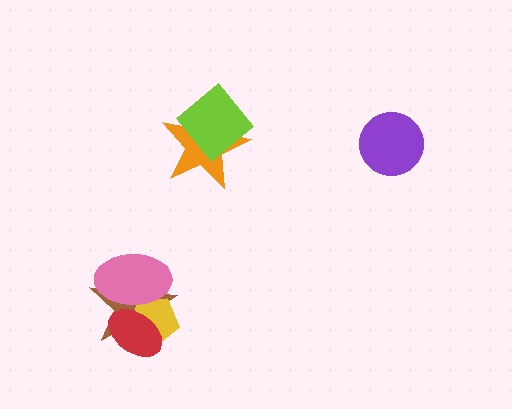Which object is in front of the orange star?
The lime diamond is in front of the orange star.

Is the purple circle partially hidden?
No, no other shape covers it.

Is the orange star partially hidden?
Yes, it is partially covered by another shape.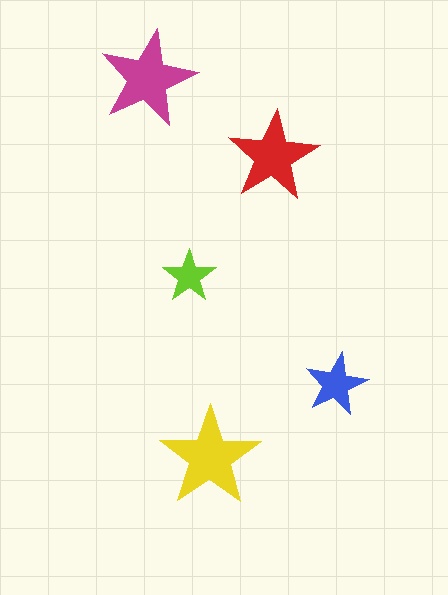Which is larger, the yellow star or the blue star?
The yellow one.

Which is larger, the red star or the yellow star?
The yellow one.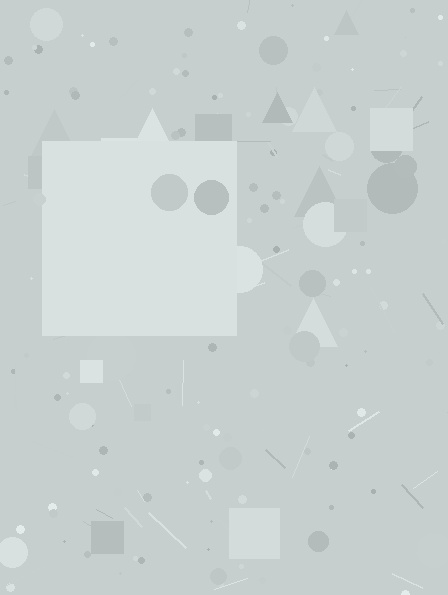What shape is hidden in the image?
A square is hidden in the image.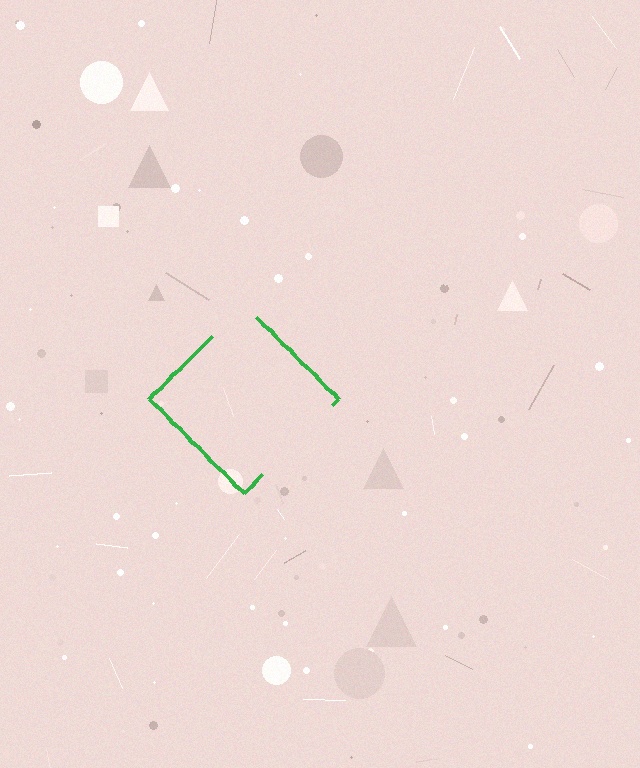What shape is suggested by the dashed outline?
The dashed outline suggests a diamond.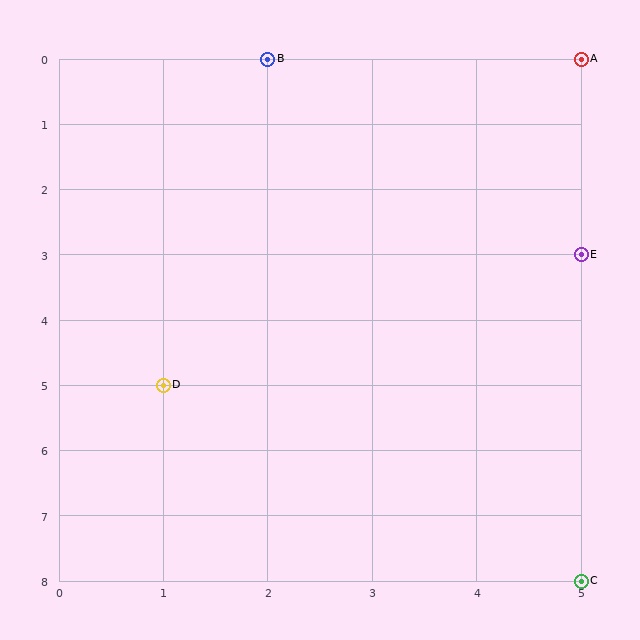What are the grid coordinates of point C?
Point C is at grid coordinates (5, 8).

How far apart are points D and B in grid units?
Points D and B are 1 column and 5 rows apart (about 5.1 grid units diagonally).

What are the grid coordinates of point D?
Point D is at grid coordinates (1, 5).